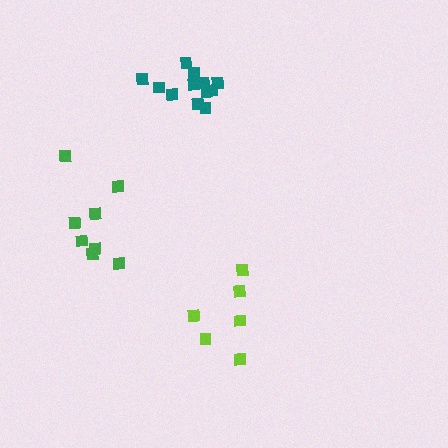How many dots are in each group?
Group 1: 6 dots, Group 2: 12 dots, Group 3: 8 dots (26 total).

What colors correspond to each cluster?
The clusters are colored: lime, teal, green.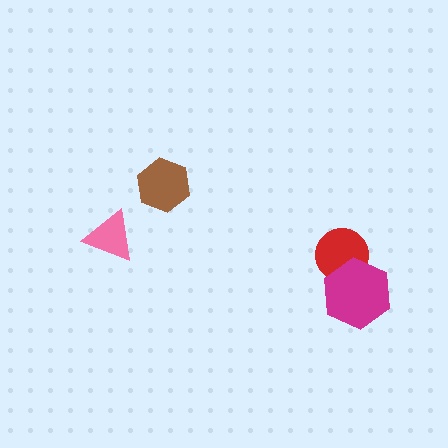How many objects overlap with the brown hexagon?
0 objects overlap with the brown hexagon.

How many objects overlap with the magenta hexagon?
1 object overlaps with the magenta hexagon.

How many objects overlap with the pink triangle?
0 objects overlap with the pink triangle.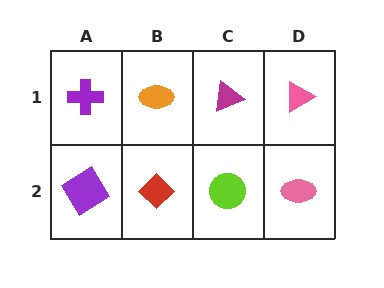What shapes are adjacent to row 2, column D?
A pink triangle (row 1, column D), a lime circle (row 2, column C).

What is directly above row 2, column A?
A purple cross.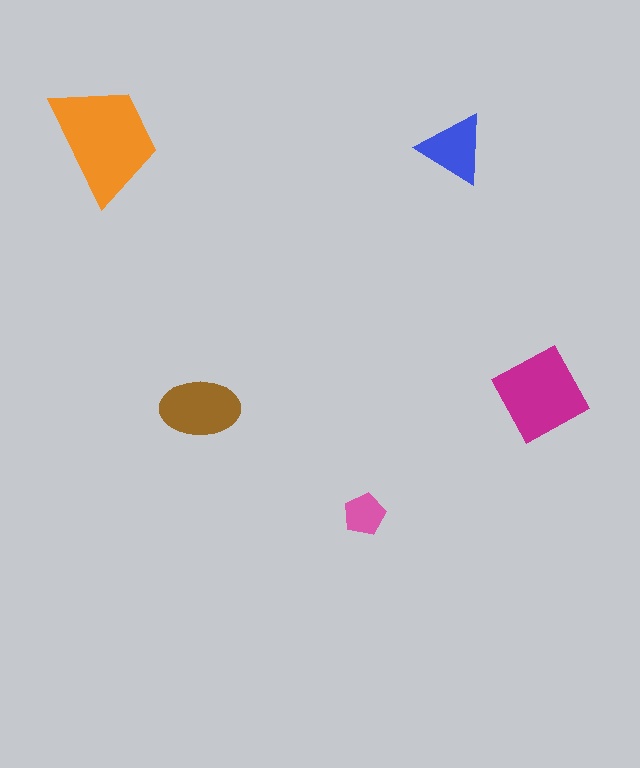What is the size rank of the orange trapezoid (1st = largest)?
1st.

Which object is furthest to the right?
The magenta square is rightmost.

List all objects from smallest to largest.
The pink pentagon, the blue triangle, the brown ellipse, the magenta square, the orange trapezoid.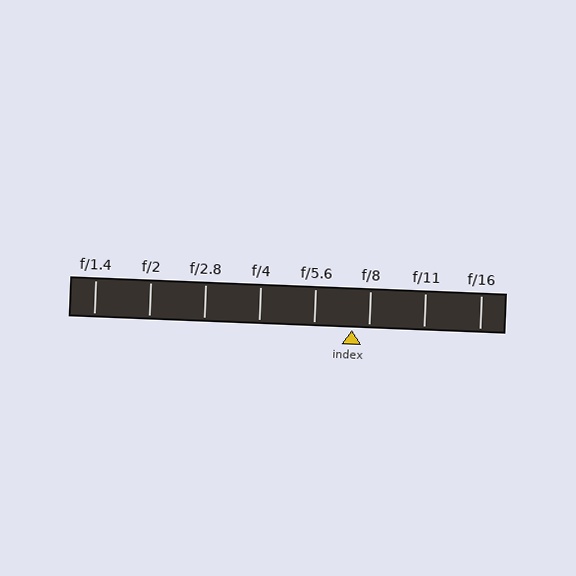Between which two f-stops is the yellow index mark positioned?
The index mark is between f/5.6 and f/8.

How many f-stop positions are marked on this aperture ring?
There are 8 f-stop positions marked.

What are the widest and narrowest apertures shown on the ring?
The widest aperture shown is f/1.4 and the narrowest is f/16.